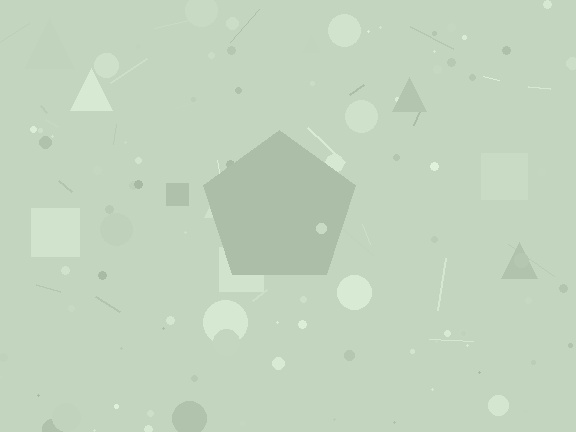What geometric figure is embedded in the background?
A pentagon is embedded in the background.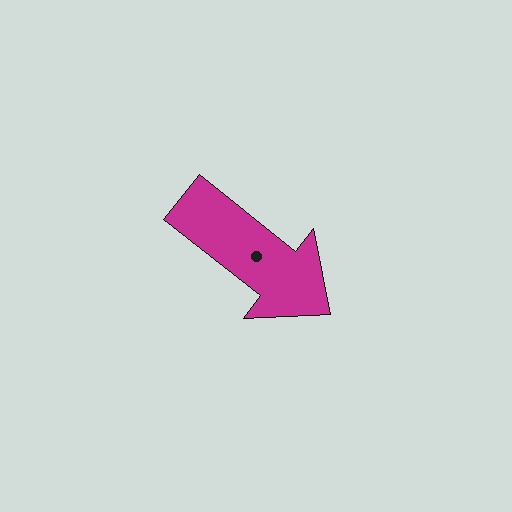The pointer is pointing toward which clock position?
Roughly 4 o'clock.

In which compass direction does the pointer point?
Southeast.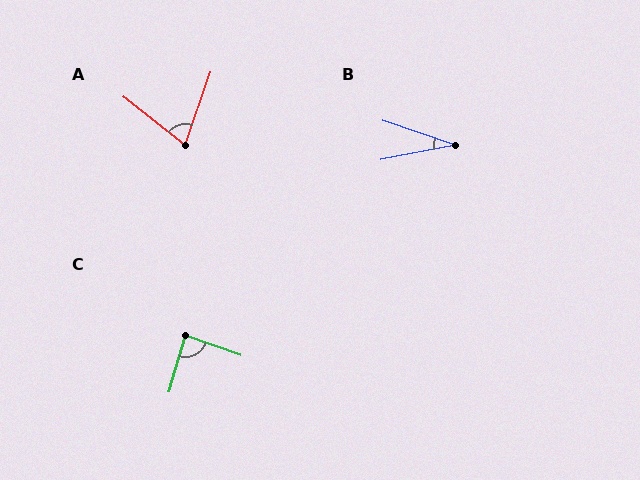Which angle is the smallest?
B, at approximately 29 degrees.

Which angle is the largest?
C, at approximately 87 degrees.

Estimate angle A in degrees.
Approximately 71 degrees.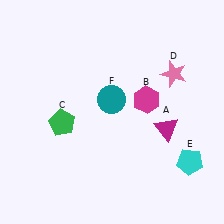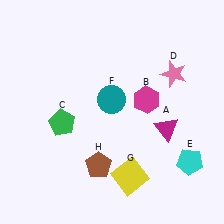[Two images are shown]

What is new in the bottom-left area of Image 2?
A brown pentagon (H) was added in the bottom-left area of Image 2.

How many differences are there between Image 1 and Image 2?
There are 2 differences between the two images.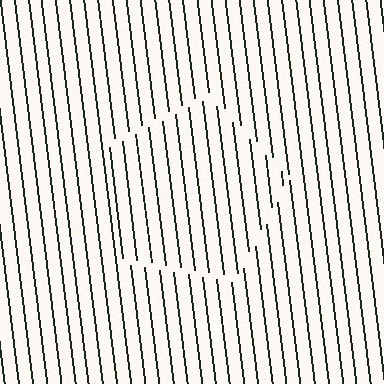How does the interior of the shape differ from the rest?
The interior of the shape contains the same grating, shifted by half a period — the contour is defined by the phase discontinuity where line-ends from the inner and outer gratings abut.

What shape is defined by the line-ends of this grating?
An illusory pentagon. The interior of the shape contains the same grating, shifted by half a period — the contour is defined by the phase discontinuity where line-ends from the inner and outer gratings abut.